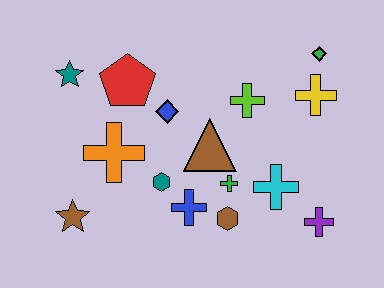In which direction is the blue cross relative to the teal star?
The blue cross is below the teal star.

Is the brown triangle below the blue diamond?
Yes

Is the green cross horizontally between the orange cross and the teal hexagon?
No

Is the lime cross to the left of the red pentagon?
No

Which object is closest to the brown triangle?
The green cross is closest to the brown triangle.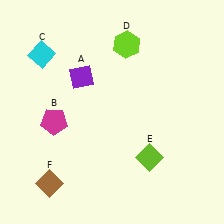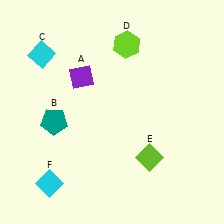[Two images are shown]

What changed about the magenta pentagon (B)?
In Image 1, B is magenta. In Image 2, it changed to teal.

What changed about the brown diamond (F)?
In Image 1, F is brown. In Image 2, it changed to cyan.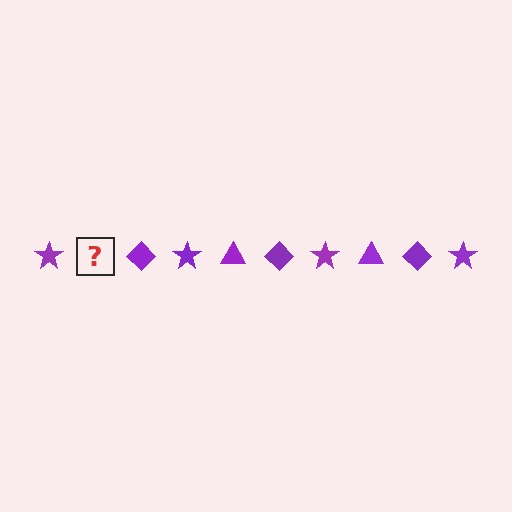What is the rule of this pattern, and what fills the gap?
The rule is that the pattern cycles through star, triangle, diamond shapes in purple. The gap should be filled with a purple triangle.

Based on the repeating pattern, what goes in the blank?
The blank should be a purple triangle.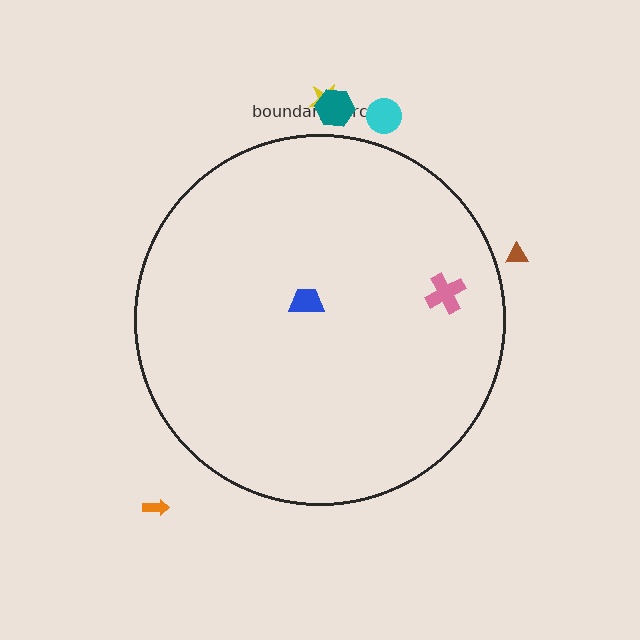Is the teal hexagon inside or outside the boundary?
Outside.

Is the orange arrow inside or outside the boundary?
Outside.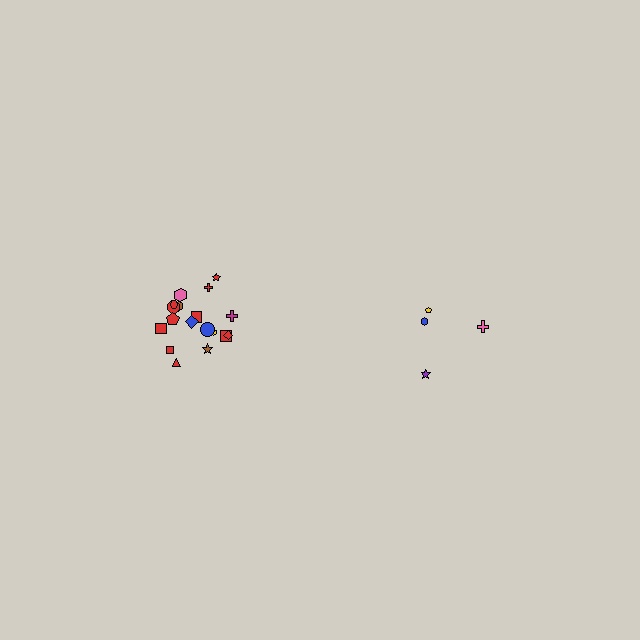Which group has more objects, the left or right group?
The left group.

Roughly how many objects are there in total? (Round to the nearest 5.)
Roughly 20 objects in total.